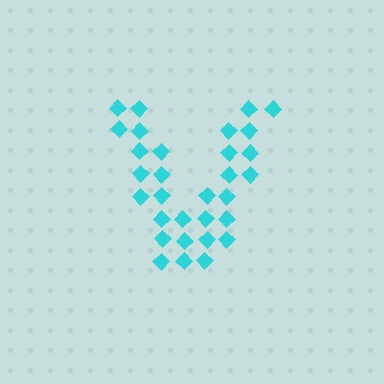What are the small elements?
The small elements are diamonds.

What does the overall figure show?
The overall figure shows the letter V.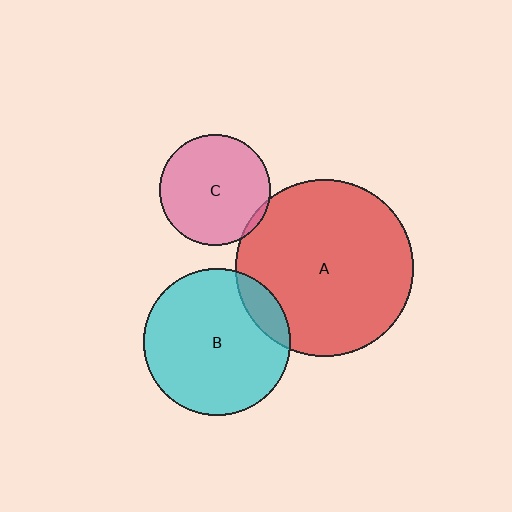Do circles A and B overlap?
Yes.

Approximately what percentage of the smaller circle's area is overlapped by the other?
Approximately 10%.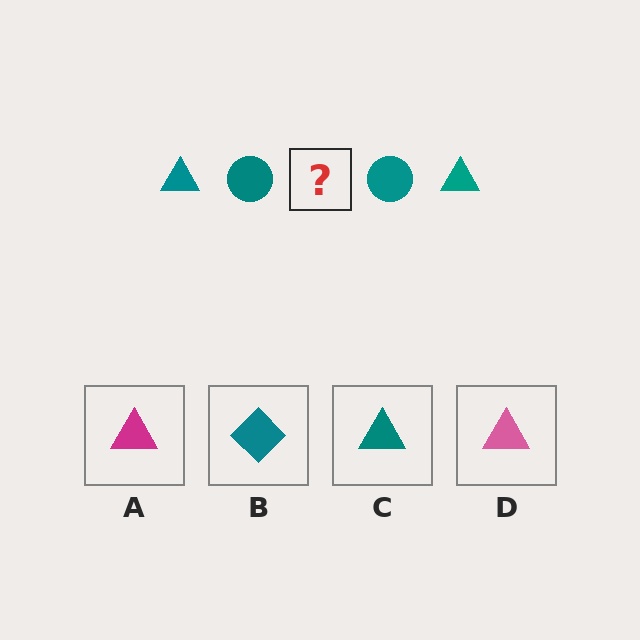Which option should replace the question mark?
Option C.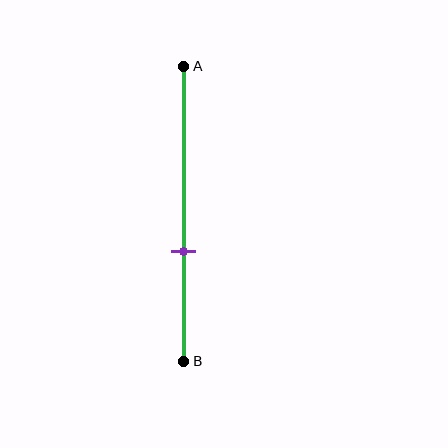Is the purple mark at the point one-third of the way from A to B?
No, the mark is at about 65% from A, not at the 33% one-third point.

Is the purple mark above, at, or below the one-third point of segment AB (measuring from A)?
The purple mark is below the one-third point of segment AB.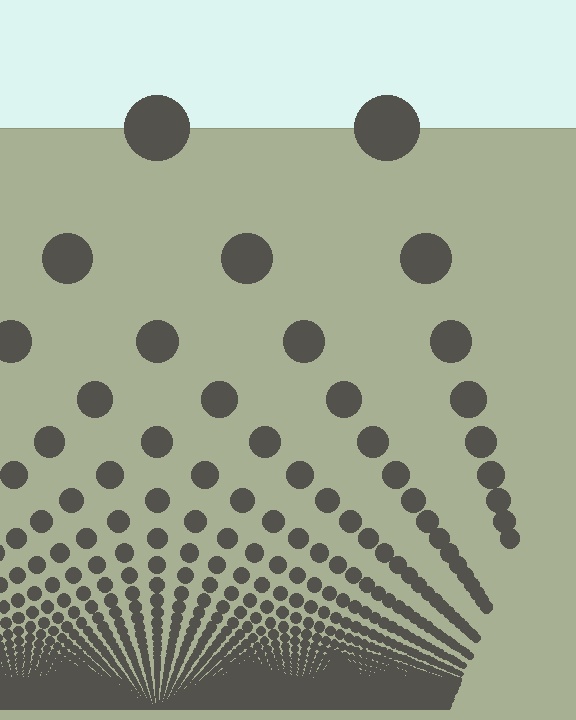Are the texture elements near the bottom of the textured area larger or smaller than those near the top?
Smaller. The gradient is inverted — elements near the bottom are smaller and denser.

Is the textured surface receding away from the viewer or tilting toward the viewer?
The surface appears to tilt toward the viewer. Texture elements get larger and sparser toward the top.